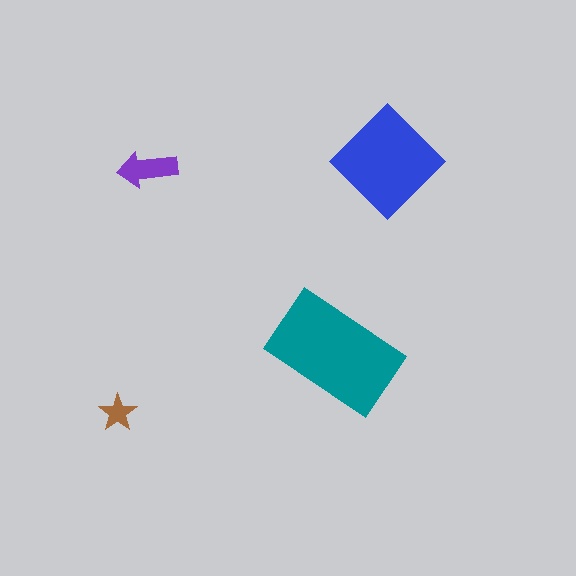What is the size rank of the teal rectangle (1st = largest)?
1st.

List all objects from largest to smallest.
The teal rectangle, the blue diamond, the purple arrow, the brown star.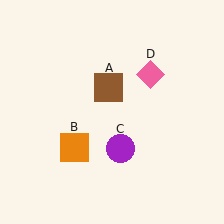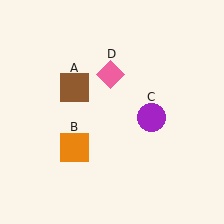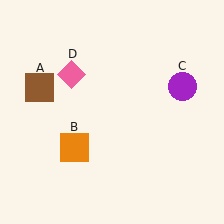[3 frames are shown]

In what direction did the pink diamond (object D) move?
The pink diamond (object D) moved left.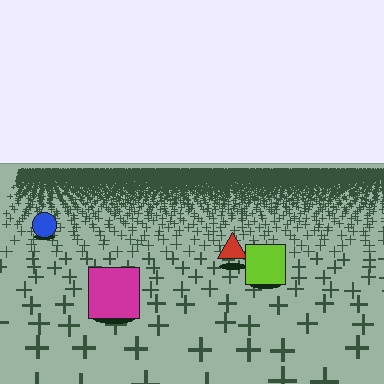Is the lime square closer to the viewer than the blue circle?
Yes. The lime square is closer — you can tell from the texture gradient: the ground texture is coarser near it.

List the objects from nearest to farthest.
From nearest to farthest: the magenta square, the lime square, the red triangle, the blue circle.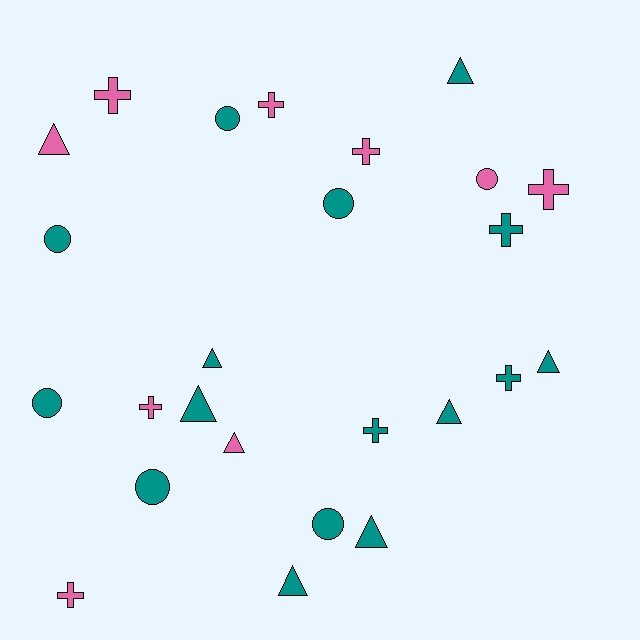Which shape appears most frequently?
Triangle, with 9 objects.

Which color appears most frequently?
Teal, with 16 objects.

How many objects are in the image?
There are 25 objects.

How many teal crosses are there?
There are 3 teal crosses.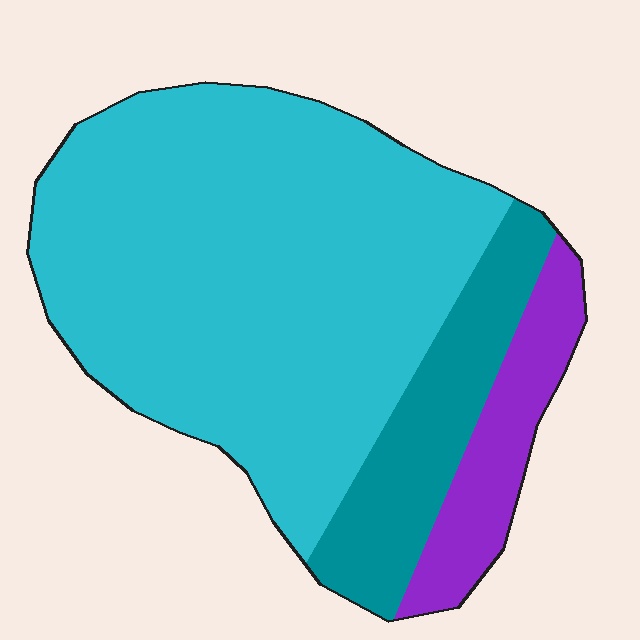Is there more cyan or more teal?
Cyan.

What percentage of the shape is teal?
Teal covers about 15% of the shape.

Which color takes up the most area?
Cyan, at roughly 70%.